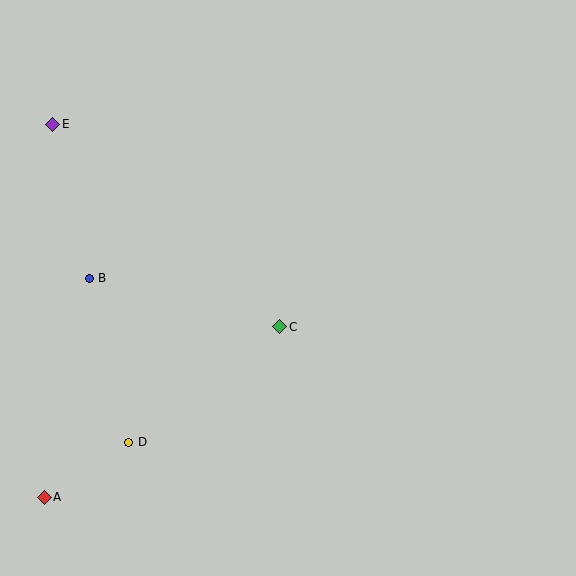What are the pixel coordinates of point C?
Point C is at (280, 327).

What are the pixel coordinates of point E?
Point E is at (52, 124).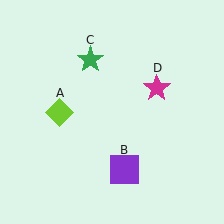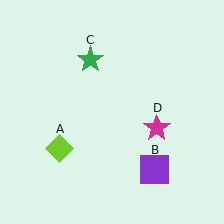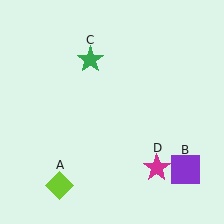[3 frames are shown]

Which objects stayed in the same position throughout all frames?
Green star (object C) remained stationary.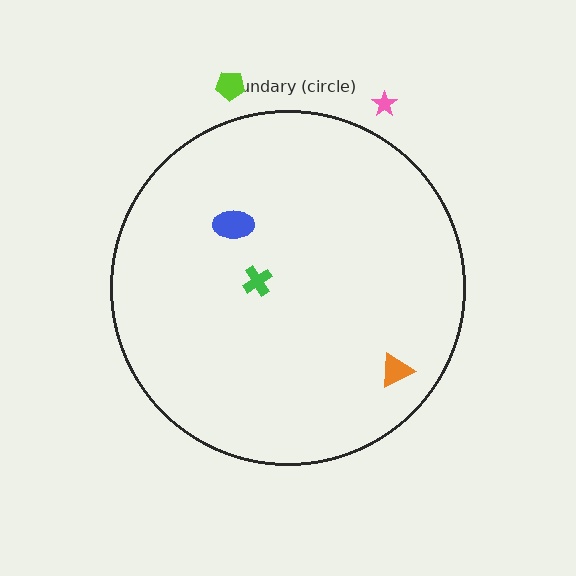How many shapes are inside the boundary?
3 inside, 2 outside.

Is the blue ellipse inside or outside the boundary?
Inside.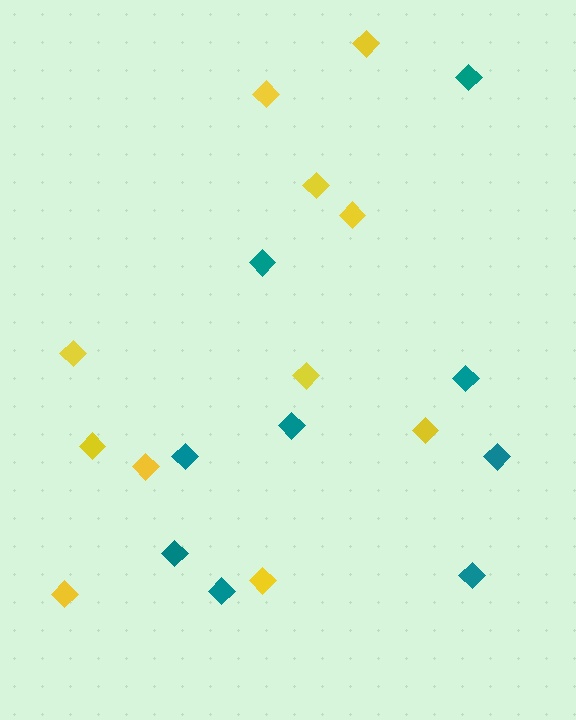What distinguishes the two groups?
There are 2 groups: one group of yellow diamonds (11) and one group of teal diamonds (9).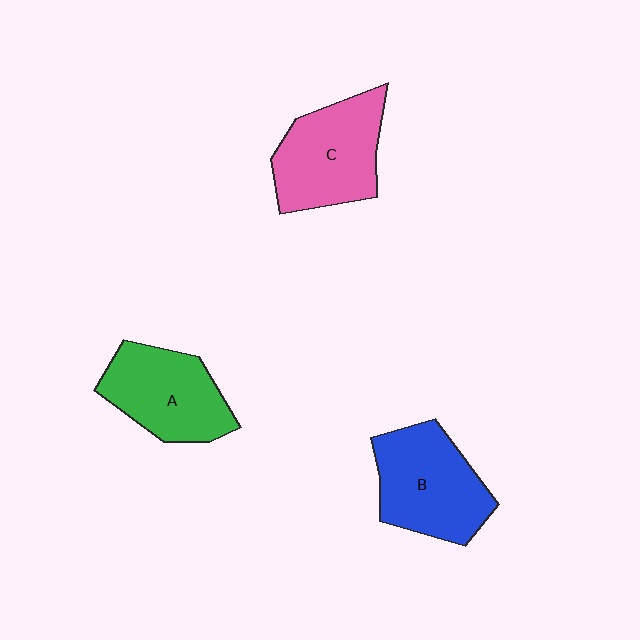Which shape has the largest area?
Shape B (blue).